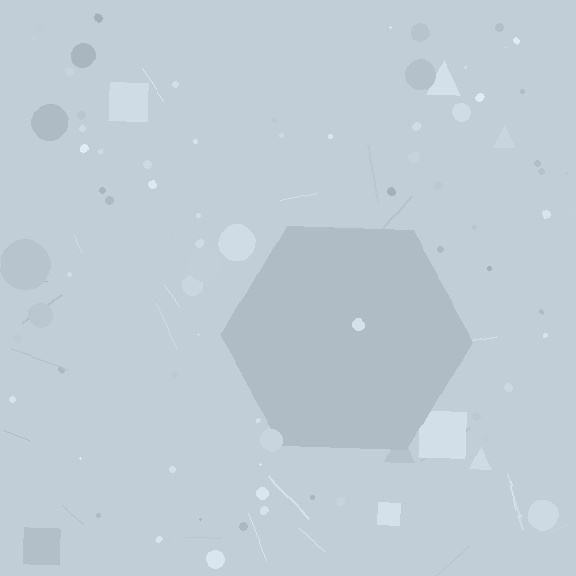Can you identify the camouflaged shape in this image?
The camouflaged shape is a hexagon.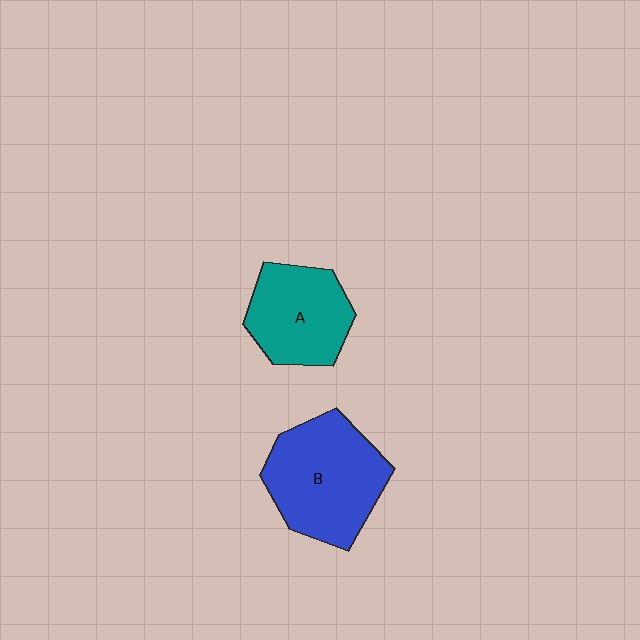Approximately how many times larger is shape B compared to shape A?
Approximately 1.3 times.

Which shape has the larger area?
Shape B (blue).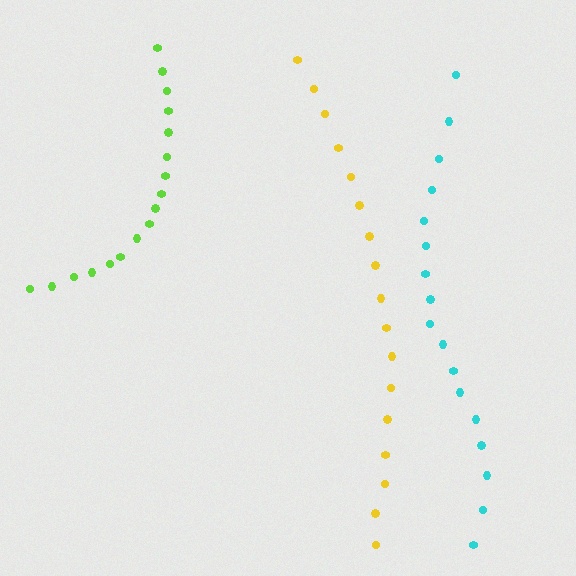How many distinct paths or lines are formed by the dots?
There are 3 distinct paths.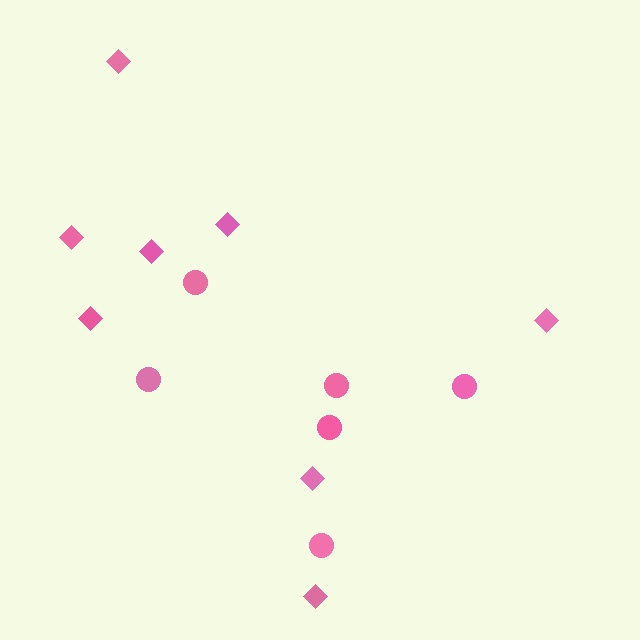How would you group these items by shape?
There are 2 groups: one group of circles (6) and one group of diamonds (8).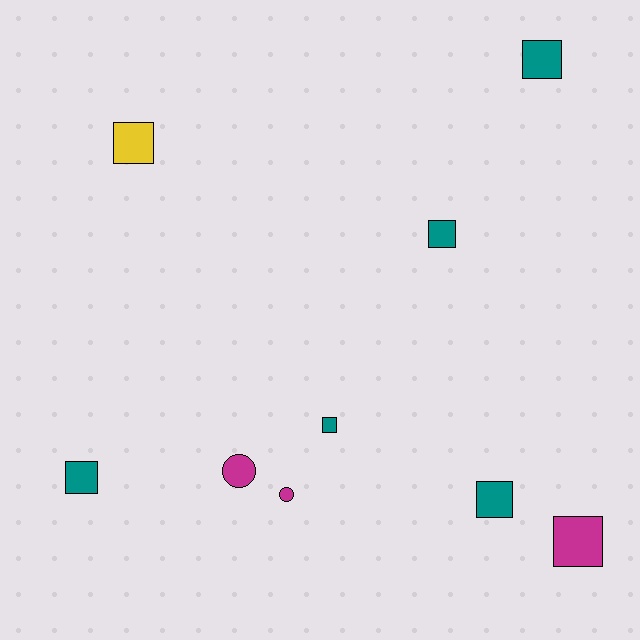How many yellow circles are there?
There are no yellow circles.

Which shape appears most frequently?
Square, with 7 objects.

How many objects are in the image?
There are 9 objects.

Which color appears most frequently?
Teal, with 5 objects.